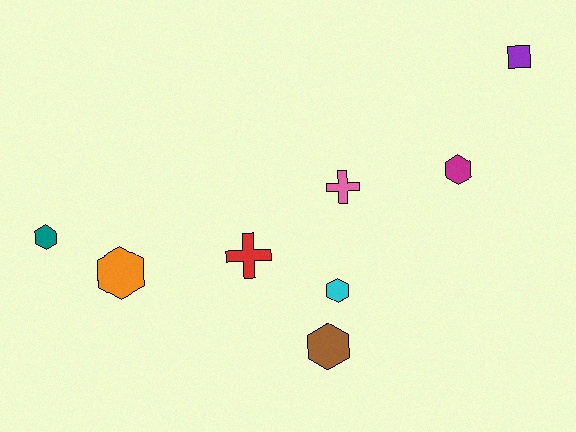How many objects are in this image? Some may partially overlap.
There are 8 objects.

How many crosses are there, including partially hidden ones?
There are 2 crosses.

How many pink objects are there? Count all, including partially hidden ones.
There is 1 pink object.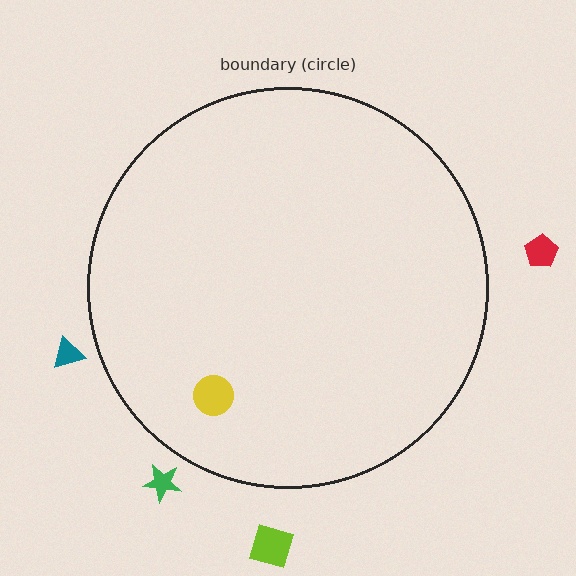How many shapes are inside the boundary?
1 inside, 4 outside.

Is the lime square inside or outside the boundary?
Outside.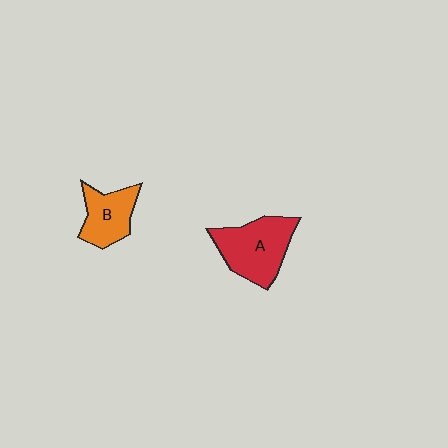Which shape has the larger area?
Shape A (red).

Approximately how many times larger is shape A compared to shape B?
Approximately 1.5 times.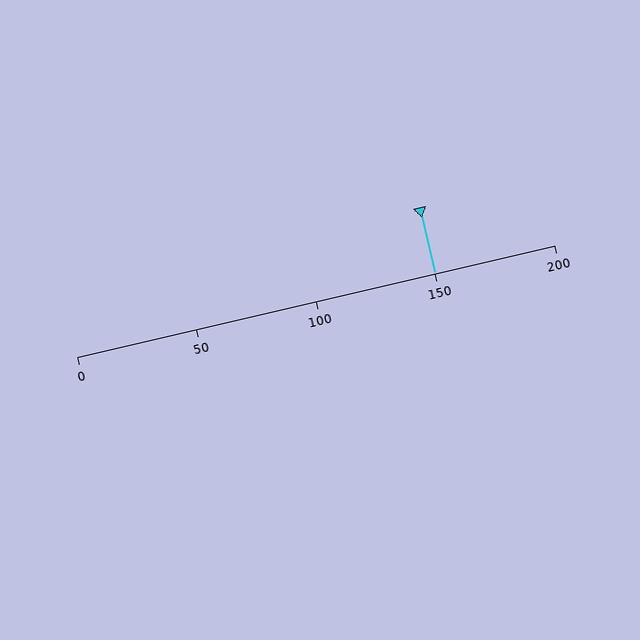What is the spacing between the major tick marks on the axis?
The major ticks are spaced 50 apart.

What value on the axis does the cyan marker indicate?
The marker indicates approximately 150.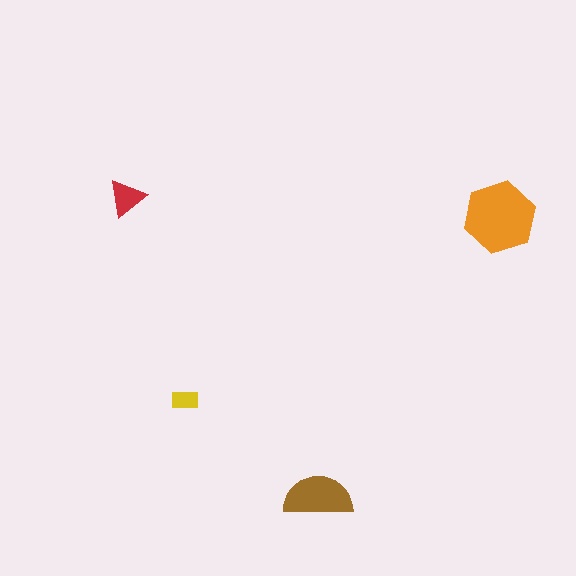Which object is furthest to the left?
The red triangle is leftmost.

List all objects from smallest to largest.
The yellow rectangle, the red triangle, the brown semicircle, the orange hexagon.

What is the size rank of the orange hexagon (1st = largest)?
1st.